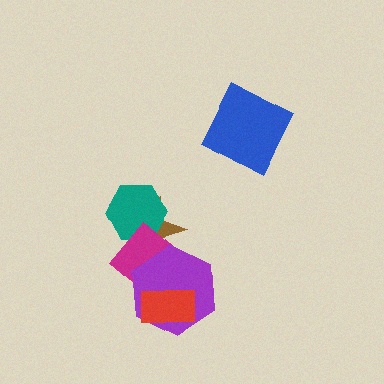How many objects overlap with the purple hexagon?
3 objects overlap with the purple hexagon.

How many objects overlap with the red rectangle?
1 object overlaps with the red rectangle.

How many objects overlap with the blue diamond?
0 objects overlap with the blue diamond.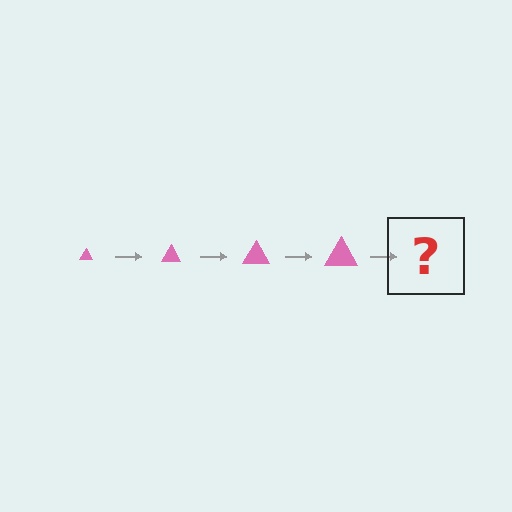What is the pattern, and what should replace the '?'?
The pattern is that the triangle gets progressively larger each step. The '?' should be a pink triangle, larger than the previous one.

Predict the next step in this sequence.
The next step is a pink triangle, larger than the previous one.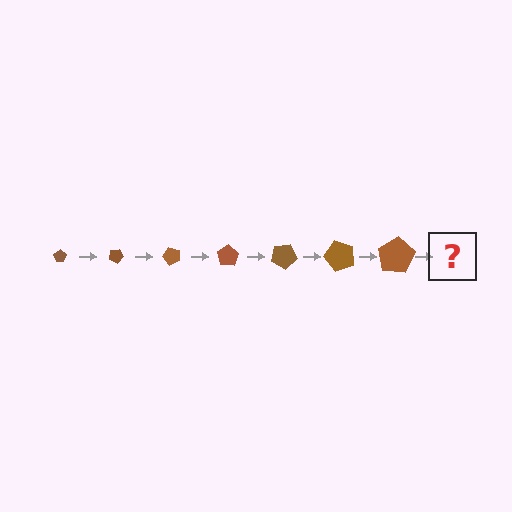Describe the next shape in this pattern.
It should be a pentagon, larger than the previous one and rotated 175 degrees from the start.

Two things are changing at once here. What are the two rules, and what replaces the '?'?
The two rules are that the pentagon grows larger each step and it rotates 25 degrees each step. The '?' should be a pentagon, larger than the previous one and rotated 175 degrees from the start.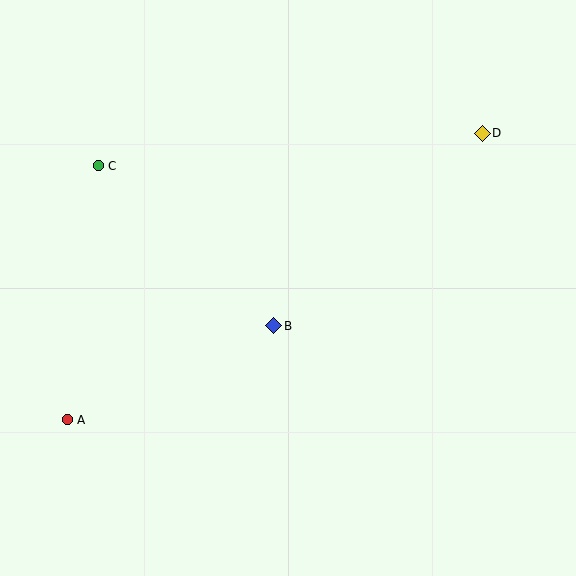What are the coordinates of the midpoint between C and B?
The midpoint between C and B is at (186, 246).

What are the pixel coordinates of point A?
Point A is at (67, 420).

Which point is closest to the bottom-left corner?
Point A is closest to the bottom-left corner.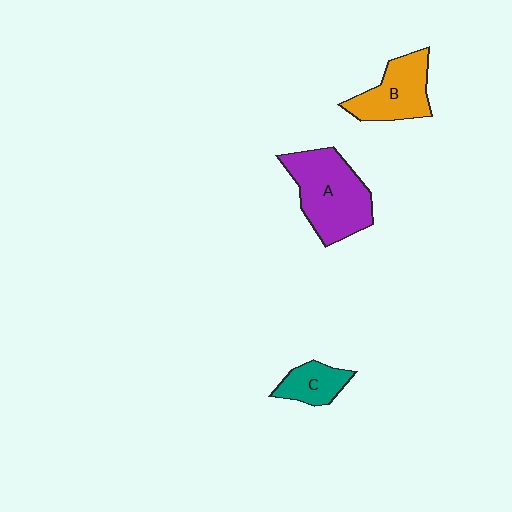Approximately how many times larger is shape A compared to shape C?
Approximately 2.4 times.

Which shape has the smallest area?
Shape C (teal).